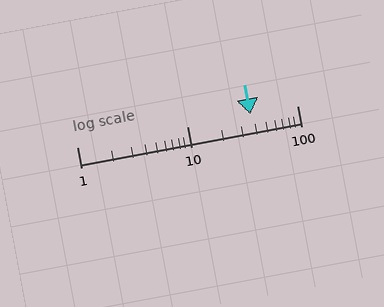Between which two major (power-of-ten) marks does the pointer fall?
The pointer is between 10 and 100.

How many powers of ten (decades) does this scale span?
The scale spans 2 decades, from 1 to 100.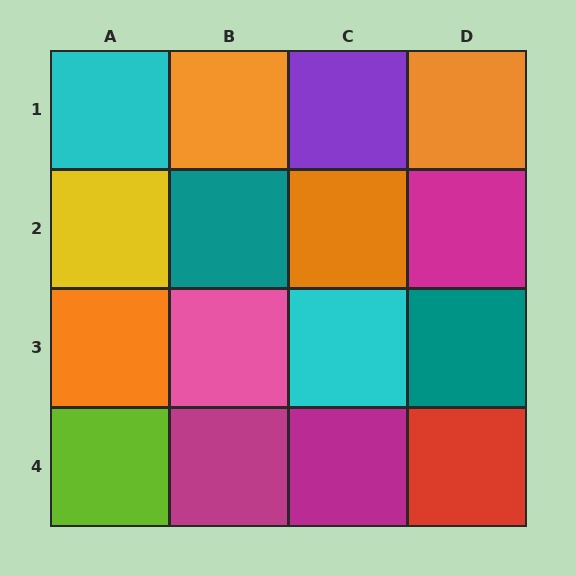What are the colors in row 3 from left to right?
Orange, pink, cyan, teal.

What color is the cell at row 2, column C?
Orange.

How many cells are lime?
1 cell is lime.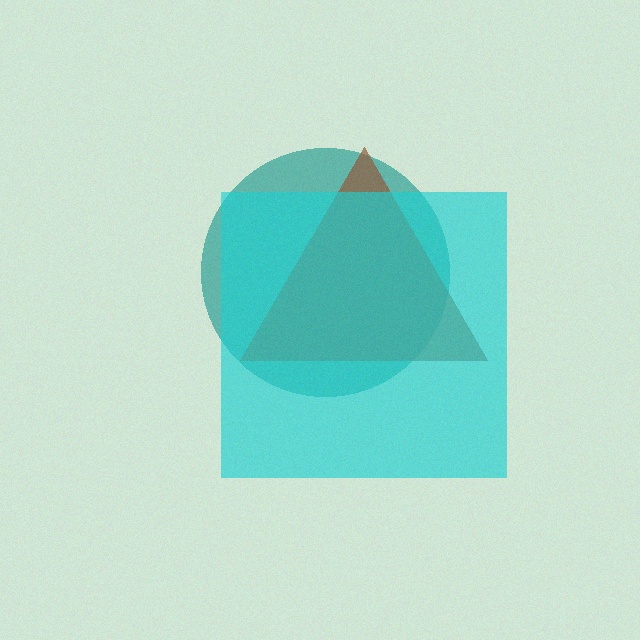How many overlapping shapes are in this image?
There are 3 overlapping shapes in the image.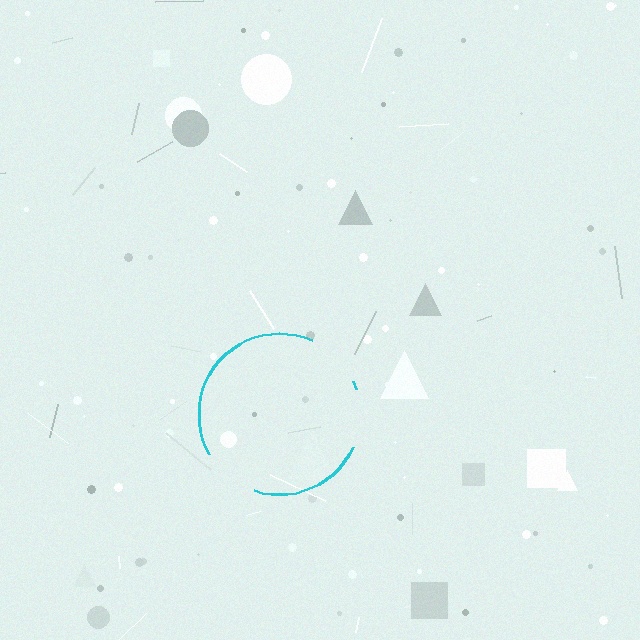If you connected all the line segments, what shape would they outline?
They would outline a circle.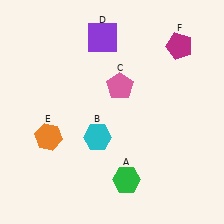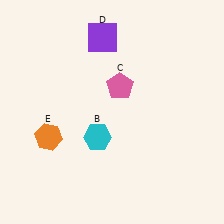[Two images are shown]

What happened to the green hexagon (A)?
The green hexagon (A) was removed in Image 2. It was in the bottom-right area of Image 1.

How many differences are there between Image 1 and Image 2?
There are 2 differences between the two images.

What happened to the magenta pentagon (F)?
The magenta pentagon (F) was removed in Image 2. It was in the top-right area of Image 1.